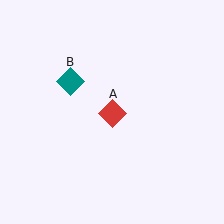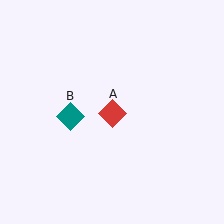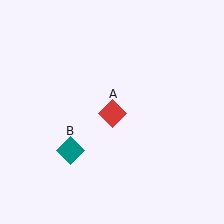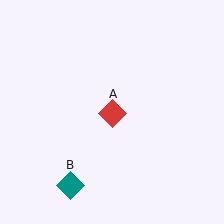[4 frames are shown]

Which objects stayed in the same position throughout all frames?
Red diamond (object A) remained stationary.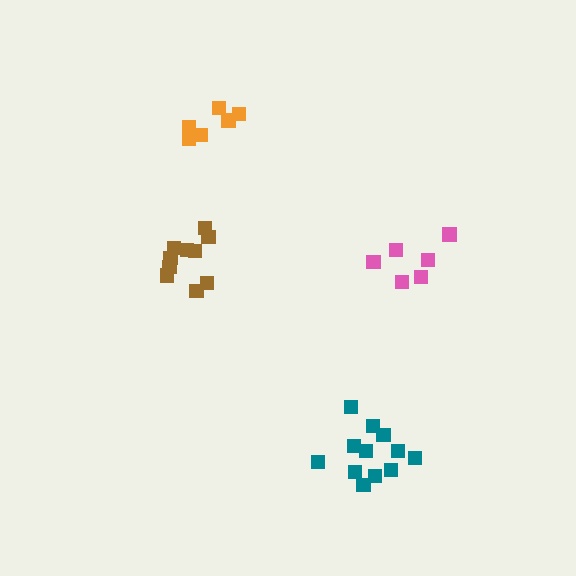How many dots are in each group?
Group 1: 10 dots, Group 2: 12 dots, Group 3: 6 dots, Group 4: 6 dots (34 total).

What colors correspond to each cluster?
The clusters are colored: brown, teal, pink, orange.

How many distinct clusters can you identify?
There are 4 distinct clusters.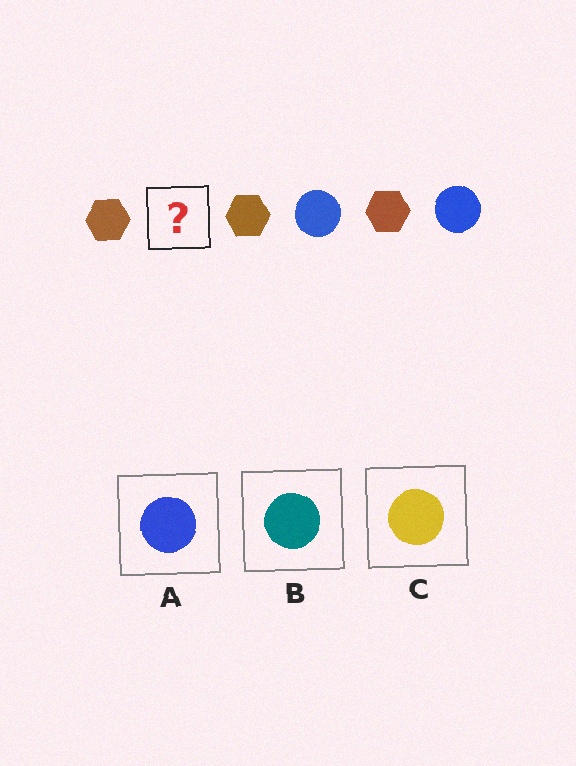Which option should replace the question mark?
Option A.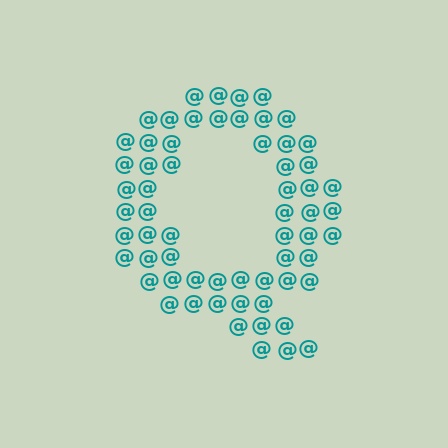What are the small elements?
The small elements are at signs.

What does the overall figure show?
The overall figure shows the letter Q.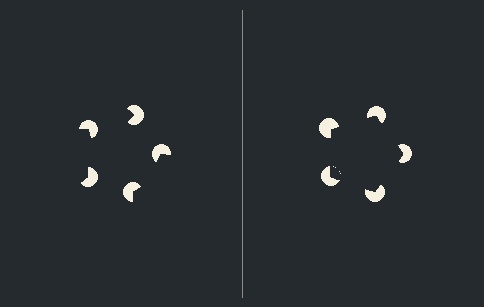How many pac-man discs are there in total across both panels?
10 — 5 on each side.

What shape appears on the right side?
An illusory pentagon.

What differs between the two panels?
The pac-man discs are positioned identically on both sides; only the wedge orientations differ. On the right they align to a pentagon; on the left they are misaligned.